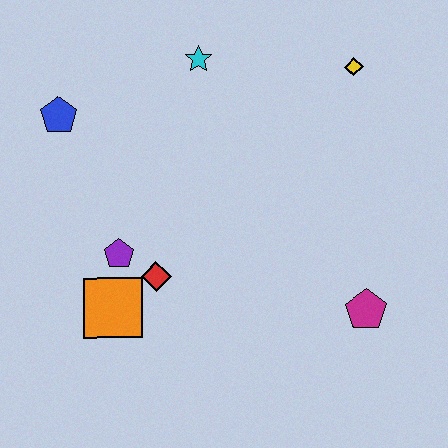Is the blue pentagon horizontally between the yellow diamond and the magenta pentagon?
No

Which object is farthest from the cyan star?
The magenta pentagon is farthest from the cyan star.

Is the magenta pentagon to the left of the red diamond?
No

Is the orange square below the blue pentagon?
Yes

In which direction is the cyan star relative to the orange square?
The cyan star is above the orange square.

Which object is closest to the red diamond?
The purple pentagon is closest to the red diamond.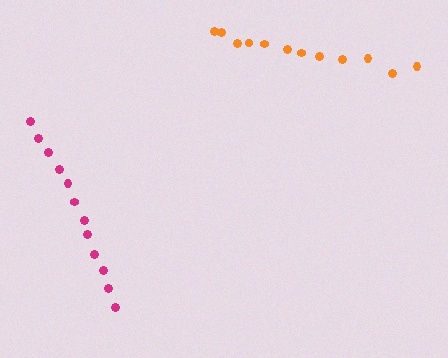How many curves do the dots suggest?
There are 2 distinct paths.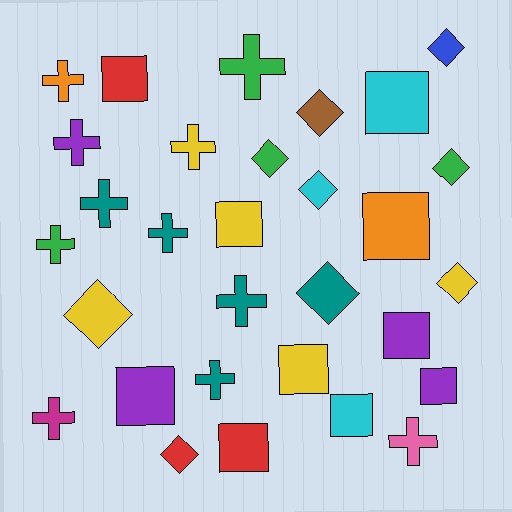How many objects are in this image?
There are 30 objects.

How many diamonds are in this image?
There are 9 diamonds.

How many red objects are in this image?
There are 3 red objects.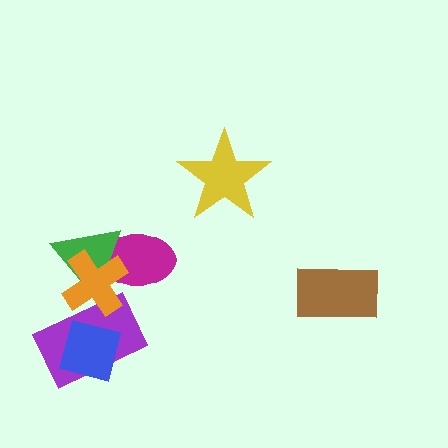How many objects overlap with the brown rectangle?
0 objects overlap with the brown rectangle.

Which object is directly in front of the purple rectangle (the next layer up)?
The orange cross is directly in front of the purple rectangle.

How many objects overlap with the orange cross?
3 objects overlap with the orange cross.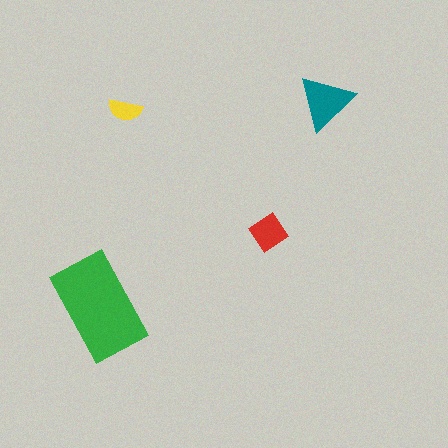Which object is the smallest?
The yellow semicircle.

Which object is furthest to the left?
The green rectangle is leftmost.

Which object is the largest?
The green rectangle.